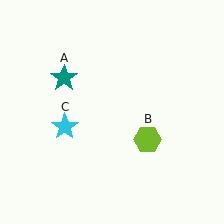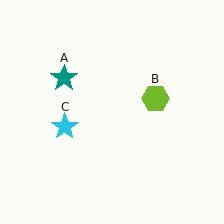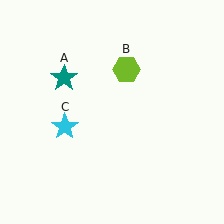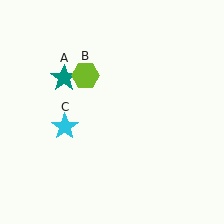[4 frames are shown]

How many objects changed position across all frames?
1 object changed position: lime hexagon (object B).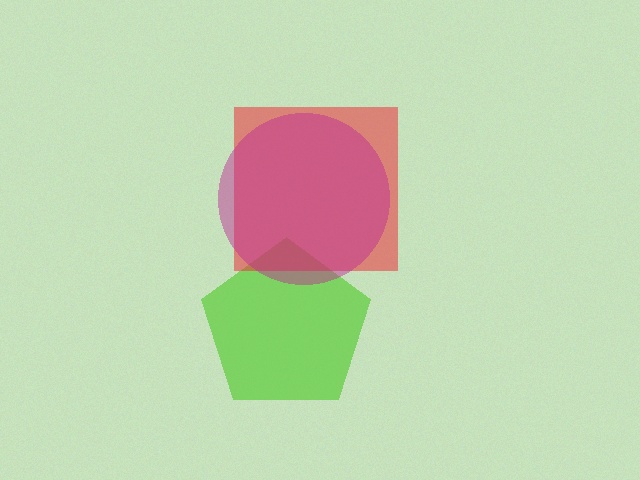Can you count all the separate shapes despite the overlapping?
Yes, there are 3 separate shapes.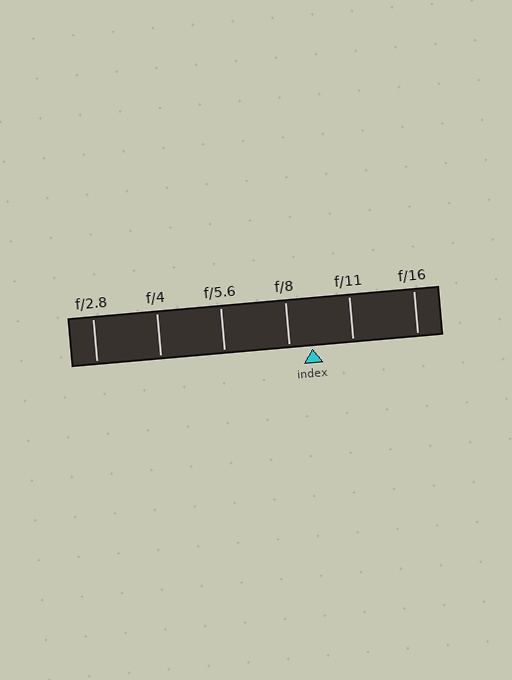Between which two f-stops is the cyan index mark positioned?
The index mark is between f/8 and f/11.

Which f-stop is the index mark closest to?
The index mark is closest to f/8.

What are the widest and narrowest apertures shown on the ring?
The widest aperture shown is f/2.8 and the narrowest is f/16.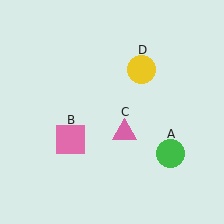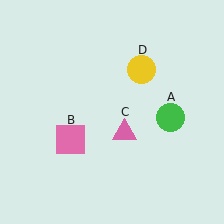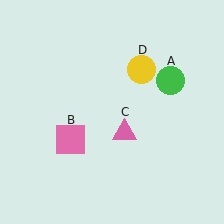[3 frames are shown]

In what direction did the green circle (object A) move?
The green circle (object A) moved up.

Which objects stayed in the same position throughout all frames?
Pink square (object B) and pink triangle (object C) and yellow circle (object D) remained stationary.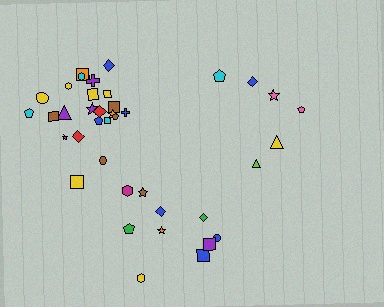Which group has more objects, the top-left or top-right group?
The top-left group.